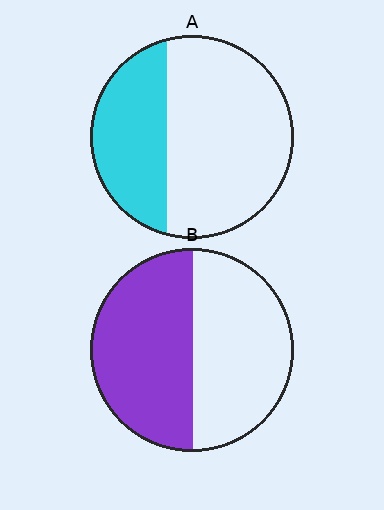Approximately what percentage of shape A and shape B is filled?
A is approximately 35% and B is approximately 50%.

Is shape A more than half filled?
No.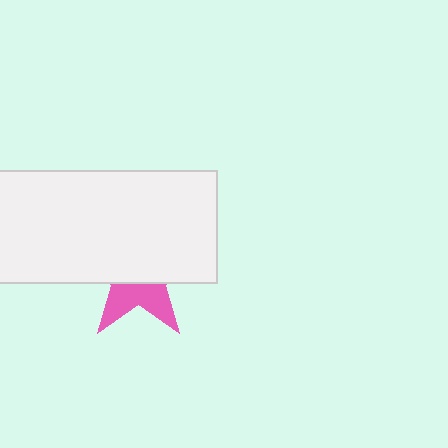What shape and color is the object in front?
The object in front is a white rectangle.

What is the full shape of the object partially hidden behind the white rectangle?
The partially hidden object is a pink star.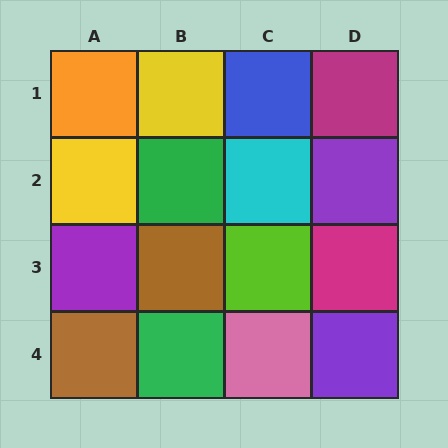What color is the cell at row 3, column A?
Purple.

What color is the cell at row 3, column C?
Lime.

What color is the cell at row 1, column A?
Orange.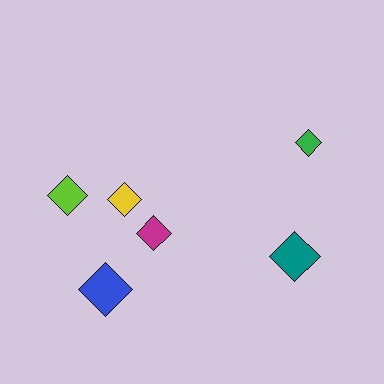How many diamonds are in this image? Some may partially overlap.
There are 6 diamonds.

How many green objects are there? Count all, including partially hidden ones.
There is 1 green object.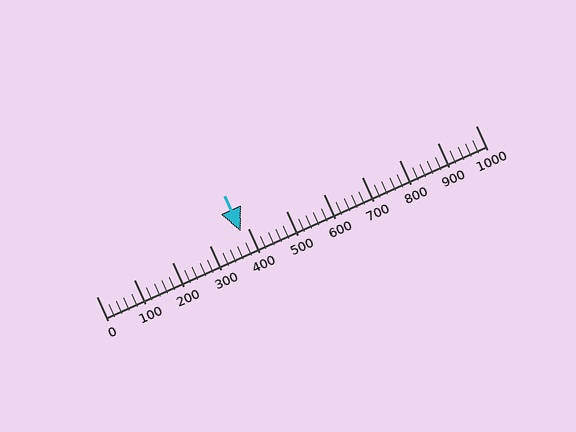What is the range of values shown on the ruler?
The ruler shows values from 0 to 1000.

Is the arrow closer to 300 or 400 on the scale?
The arrow is closer to 400.